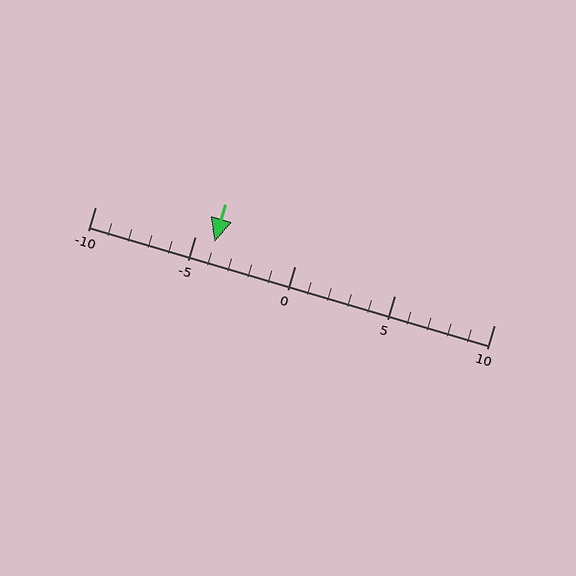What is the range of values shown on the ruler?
The ruler shows values from -10 to 10.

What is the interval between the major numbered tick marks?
The major tick marks are spaced 5 units apart.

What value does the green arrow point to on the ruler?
The green arrow points to approximately -4.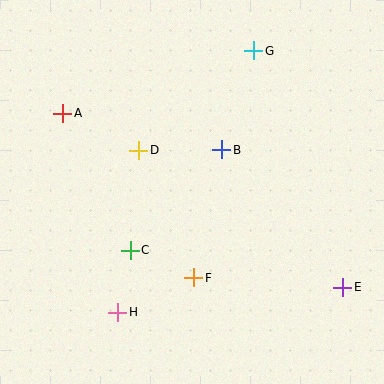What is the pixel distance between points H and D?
The distance between H and D is 163 pixels.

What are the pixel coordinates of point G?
Point G is at (254, 51).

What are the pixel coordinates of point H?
Point H is at (118, 312).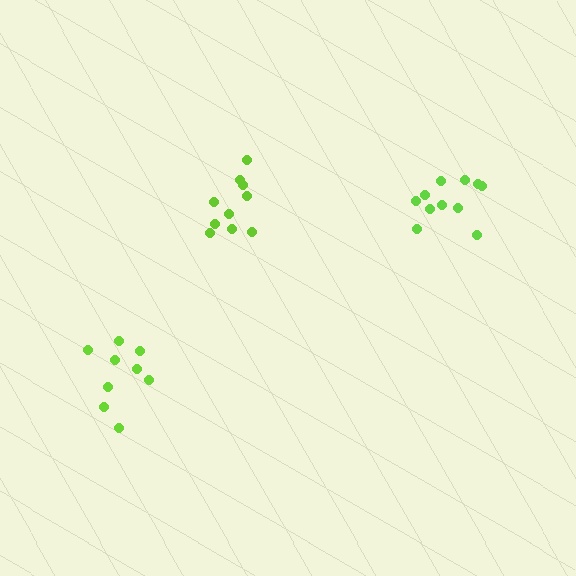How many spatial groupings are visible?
There are 3 spatial groupings.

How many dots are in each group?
Group 1: 9 dots, Group 2: 10 dots, Group 3: 11 dots (30 total).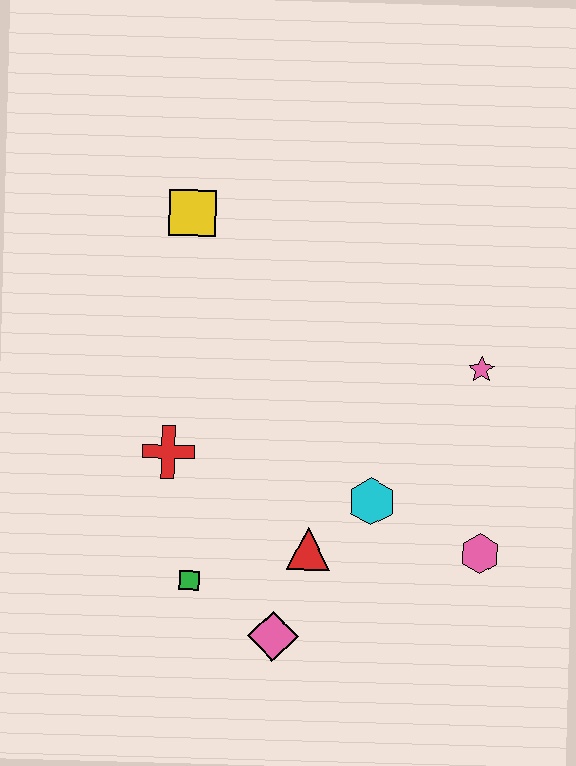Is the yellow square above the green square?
Yes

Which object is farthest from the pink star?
The green square is farthest from the pink star.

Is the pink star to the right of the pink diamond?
Yes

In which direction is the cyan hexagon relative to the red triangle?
The cyan hexagon is to the right of the red triangle.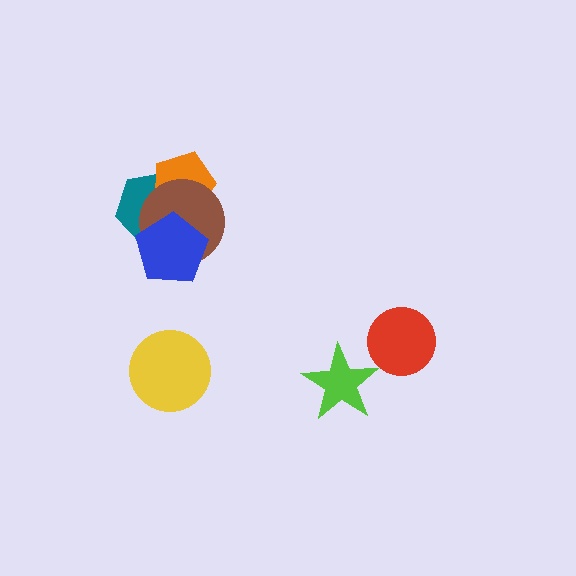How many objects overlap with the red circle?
0 objects overlap with the red circle.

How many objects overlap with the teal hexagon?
3 objects overlap with the teal hexagon.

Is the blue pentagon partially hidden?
No, no other shape covers it.